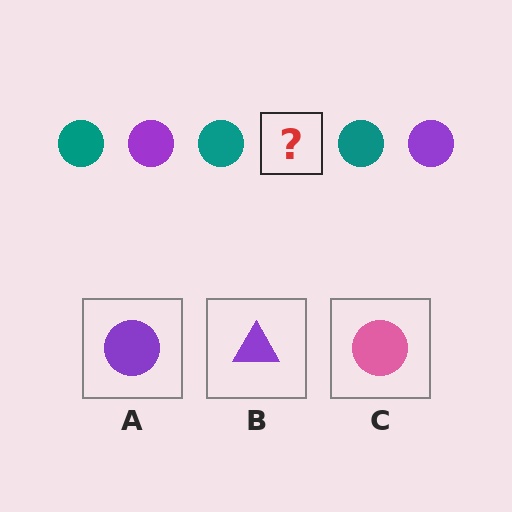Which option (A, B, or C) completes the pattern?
A.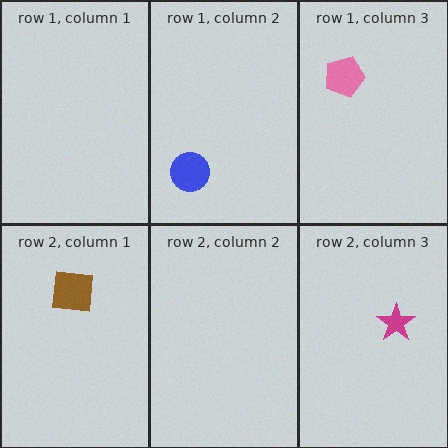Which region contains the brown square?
The row 2, column 1 region.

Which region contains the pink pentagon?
The row 1, column 3 region.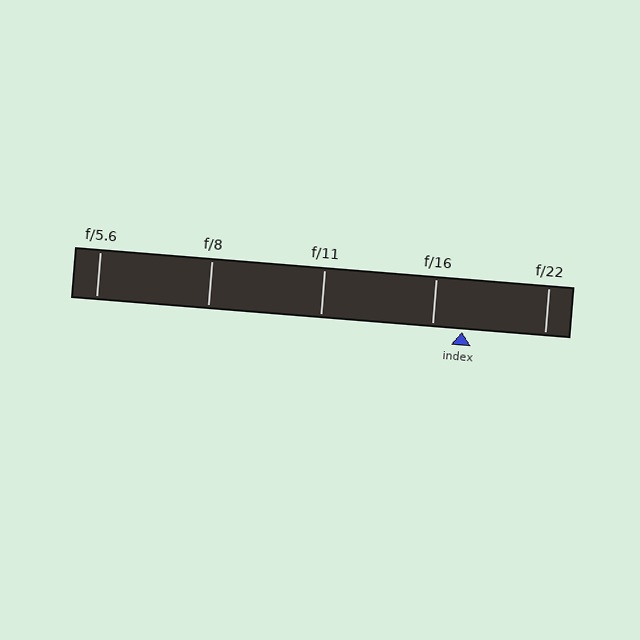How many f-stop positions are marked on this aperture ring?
There are 5 f-stop positions marked.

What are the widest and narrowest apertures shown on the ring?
The widest aperture shown is f/5.6 and the narrowest is f/22.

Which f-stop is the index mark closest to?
The index mark is closest to f/16.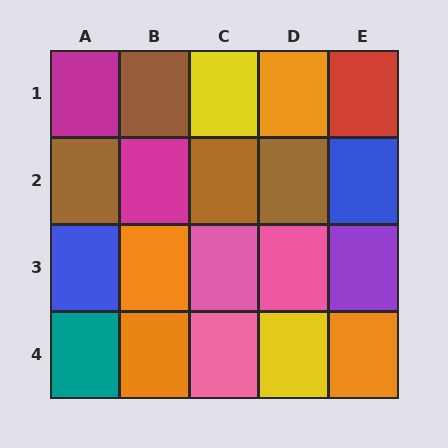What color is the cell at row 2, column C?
Brown.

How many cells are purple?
1 cell is purple.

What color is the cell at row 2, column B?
Magenta.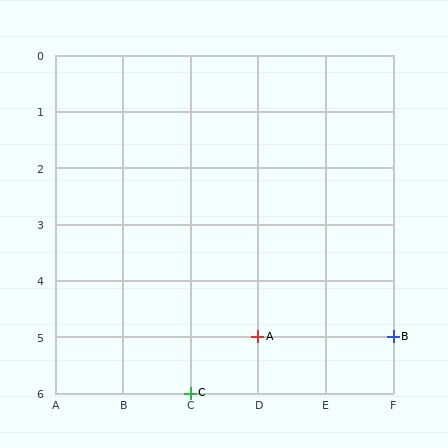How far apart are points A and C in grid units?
Points A and C are 1 column and 1 row apart (about 1.4 grid units diagonally).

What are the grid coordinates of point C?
Point C is at grid coordinates (C, 6).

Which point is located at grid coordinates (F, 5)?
Point B is at (F, 5).